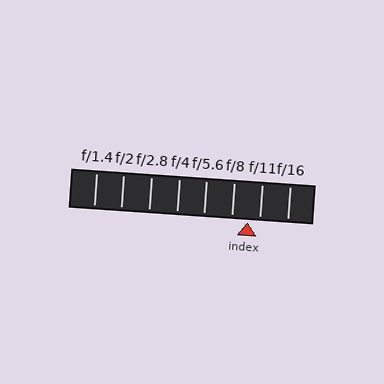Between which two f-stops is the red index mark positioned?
The index mark is between f/8 and f/11.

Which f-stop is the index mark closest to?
The index mark is closest to f/11.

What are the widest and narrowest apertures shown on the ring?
The widest aperture shown is f/1.4 and the narrowest is f/16.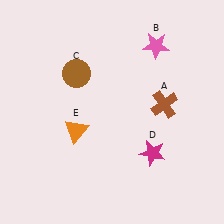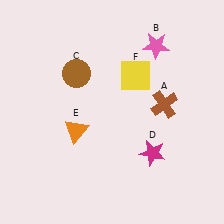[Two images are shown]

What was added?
A yellow square (F) was added in Image 2.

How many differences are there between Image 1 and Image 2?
There is 1 difference between the two images.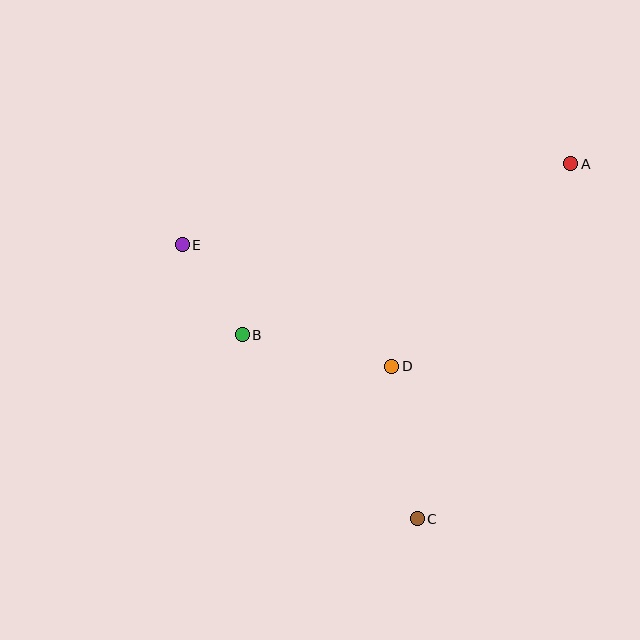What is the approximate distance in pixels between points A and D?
The distance between A and D is approximately 270 pixels.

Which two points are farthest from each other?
Points A and E are farthest from each other.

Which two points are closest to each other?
Points B and E are closest to each other.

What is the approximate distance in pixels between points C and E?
The distance between C and E is approximately 361 pixels.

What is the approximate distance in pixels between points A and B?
The distance between A and B is approximately 370 pixels.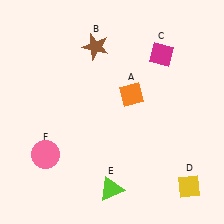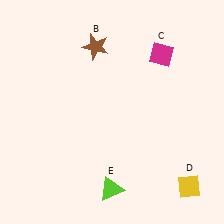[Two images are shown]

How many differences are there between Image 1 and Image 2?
There are 2 differences between the two images.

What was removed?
The pink circle (F), the orange diamond (A) were removed in Image 2.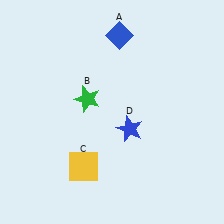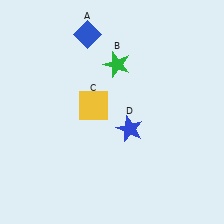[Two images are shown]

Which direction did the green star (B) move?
The green star (B) moved up.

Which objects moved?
The objects that moved are: the blue diamond (A), the green star (B), the yellow square (C).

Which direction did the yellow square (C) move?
The yellow square (C) moved up.